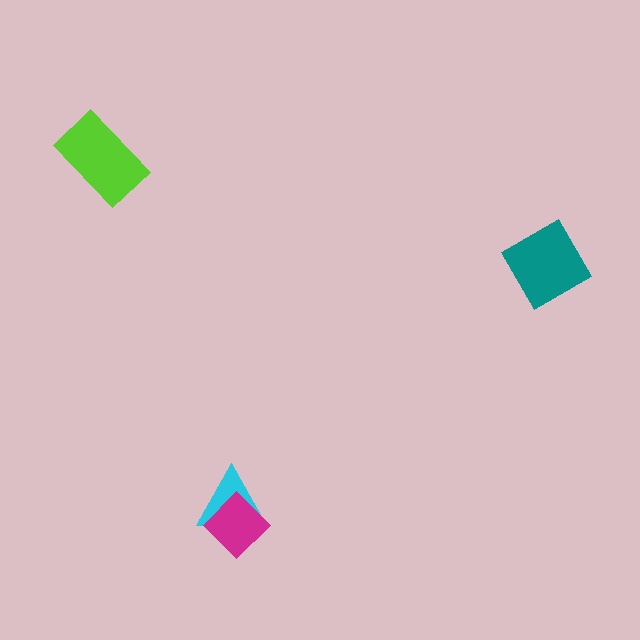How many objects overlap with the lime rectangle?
0 objects overlap with the lime rectangle.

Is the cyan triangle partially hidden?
Yes, it is partially covered by another shape.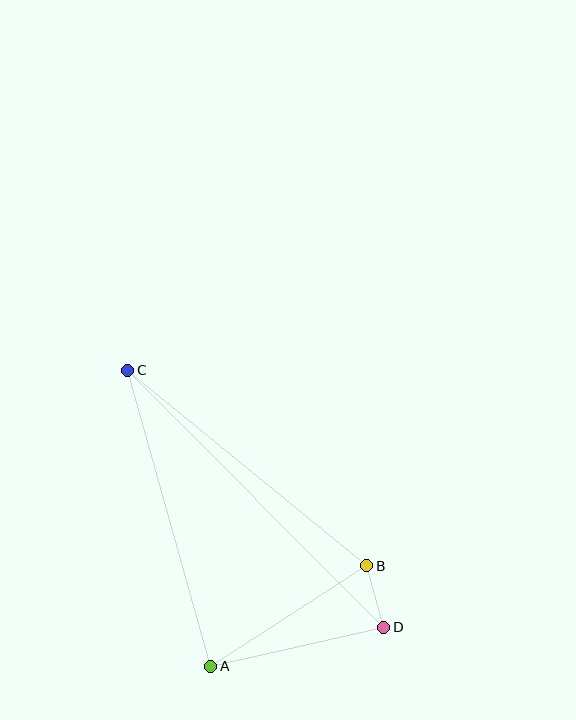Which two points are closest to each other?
Points B and D are closest to each other.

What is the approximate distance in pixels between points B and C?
The distance between B and C is approximately 309 pixels.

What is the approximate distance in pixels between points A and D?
The distance between A and D is approximately 177 pixels.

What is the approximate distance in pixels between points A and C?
The distance between A and C is approximately 307 pixels.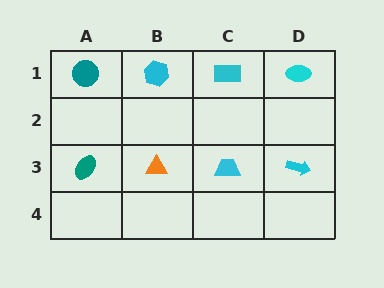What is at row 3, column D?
A cyan arrow.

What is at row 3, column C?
A cyan trapezoid.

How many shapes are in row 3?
4 shapes.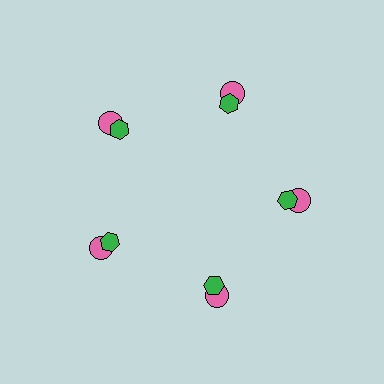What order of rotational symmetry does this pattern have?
This pattern has 5-fold rotational symmetry.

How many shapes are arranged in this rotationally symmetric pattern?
There are 10 shapes, arranged in 5 groups of 2.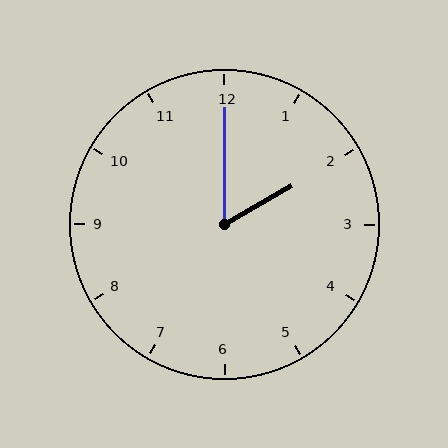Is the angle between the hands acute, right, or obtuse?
It is acute.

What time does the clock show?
2:00.